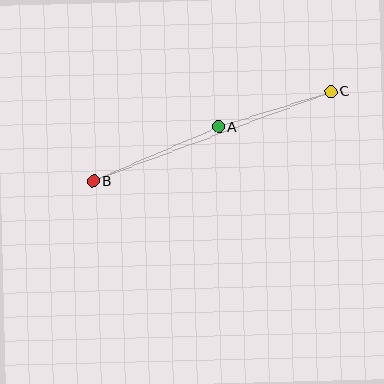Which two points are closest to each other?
Points A and C are closest to each other.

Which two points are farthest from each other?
Points B and C are farthest from each other.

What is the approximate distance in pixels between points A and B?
The distance between A and B is approximately 137 pixels.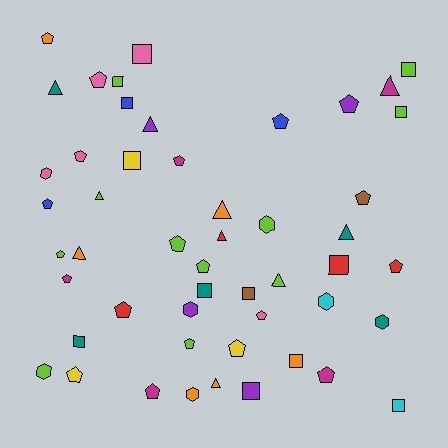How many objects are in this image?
There are 50 objects.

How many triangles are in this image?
There are 10 triangles.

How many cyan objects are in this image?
There are 2 cyan objects.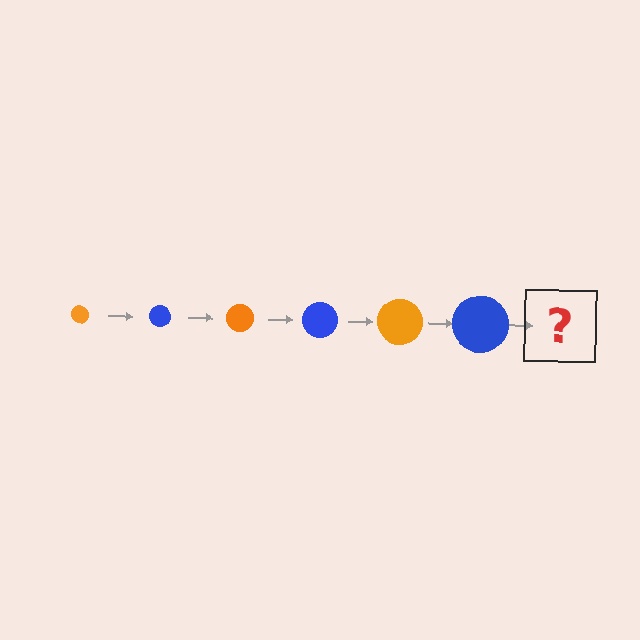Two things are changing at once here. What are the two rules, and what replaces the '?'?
The two rules are that the circle grows larger each step and the color cycles through orange and blue. The '?' should be an orange circle, larger than the previous one.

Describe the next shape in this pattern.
It should be an orange circle, larger than the previous one.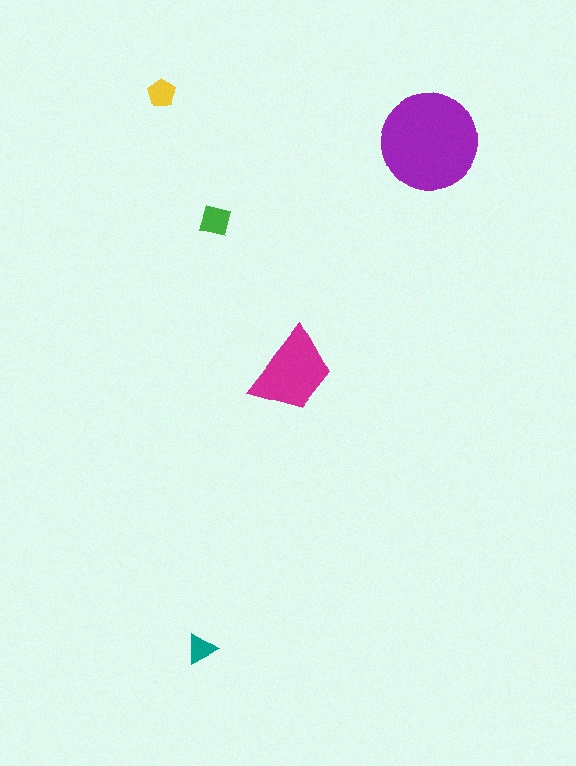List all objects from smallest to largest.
The teal triangle, the yellow pentagon, the green diamond, the magenta trapezoid, the purple circle.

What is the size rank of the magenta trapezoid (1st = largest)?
2nd.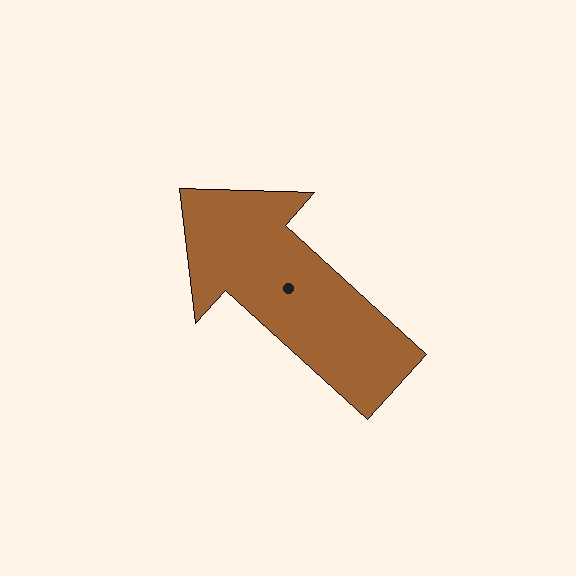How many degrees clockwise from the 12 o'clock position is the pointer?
Approximately 312 degrees.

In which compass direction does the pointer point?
Northwest.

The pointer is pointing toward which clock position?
Roughly 10 o'clock.